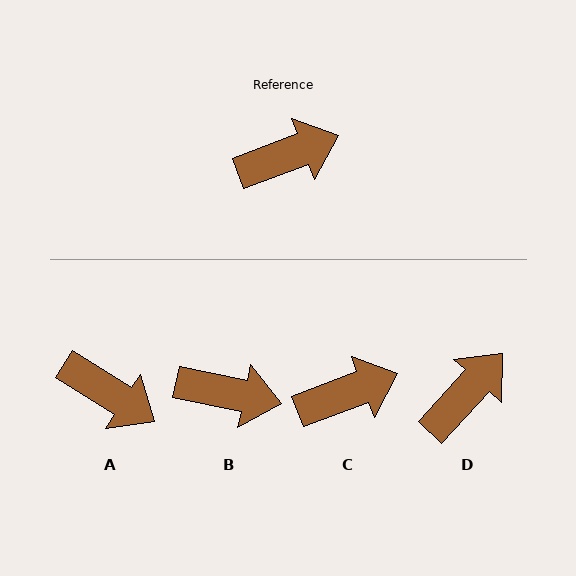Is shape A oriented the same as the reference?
No, it is off by about 53 degrees.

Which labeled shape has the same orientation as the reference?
C.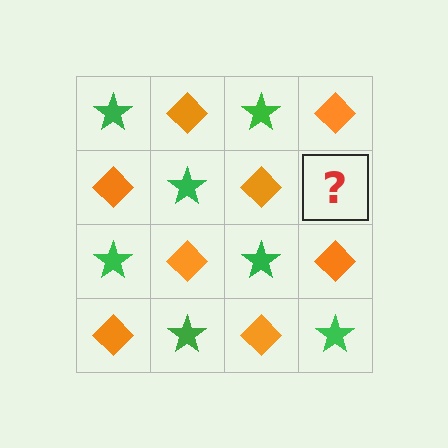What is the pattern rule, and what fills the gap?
The rule is that it alternates green star and orange diamond in a checkerboard pattern. The gap should be filled with a green star.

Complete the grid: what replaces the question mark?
The question mark should be replaced with a green star.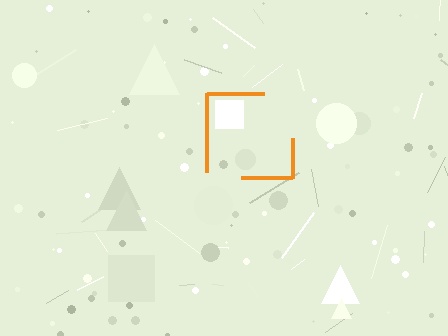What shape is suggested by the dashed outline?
The dashed outline suggests a square.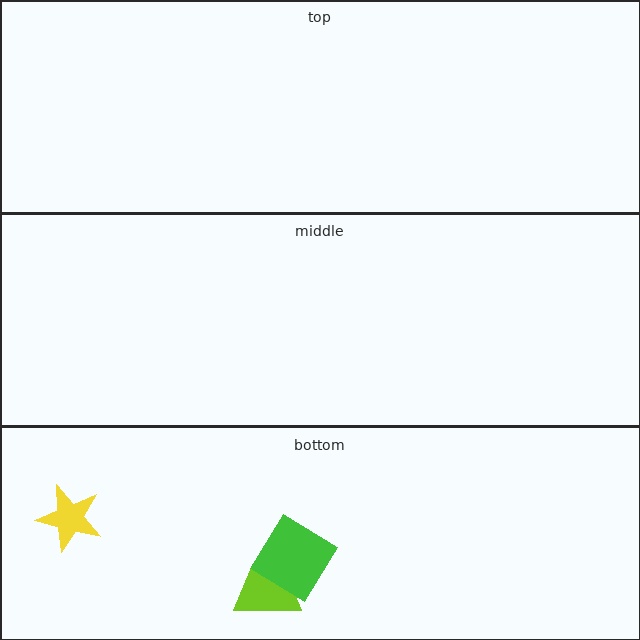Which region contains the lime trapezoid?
The bottom region.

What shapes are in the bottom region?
The lime trapezoid, the green diamond, the yellow star.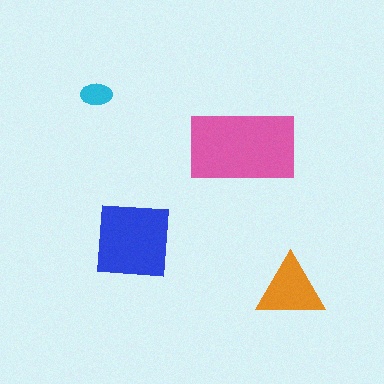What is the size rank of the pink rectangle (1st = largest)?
1st.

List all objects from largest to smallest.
The pink rectangle, the blue square, the orange triangle, the cyan ellipse.